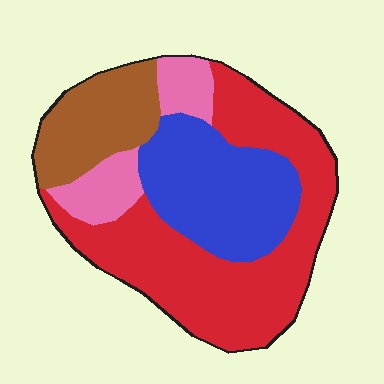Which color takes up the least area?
Pink, at roughly 10%.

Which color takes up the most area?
Red, at roughly 45%.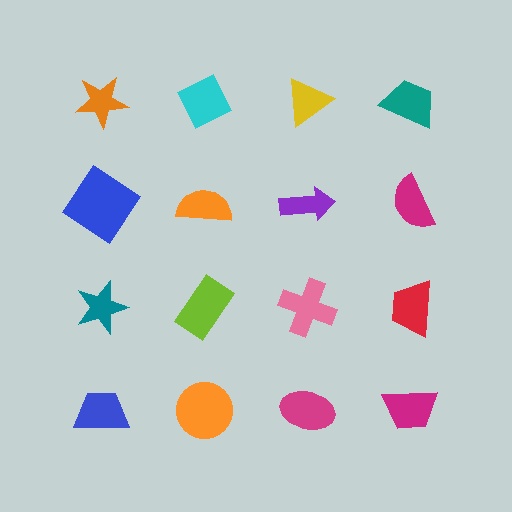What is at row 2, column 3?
A purple arrow.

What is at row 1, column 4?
A teal trapezoid.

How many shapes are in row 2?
4 shapes.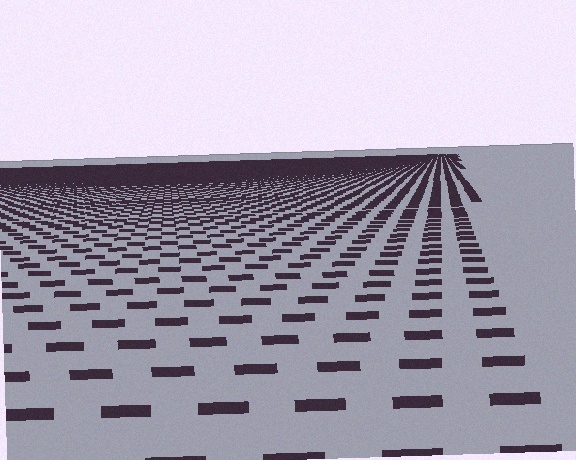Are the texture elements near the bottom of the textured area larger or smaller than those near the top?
Larger. Near the bottom, elements are closer to the viewer and appear at a bigger on-screen size.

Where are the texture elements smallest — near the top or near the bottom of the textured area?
Near the top.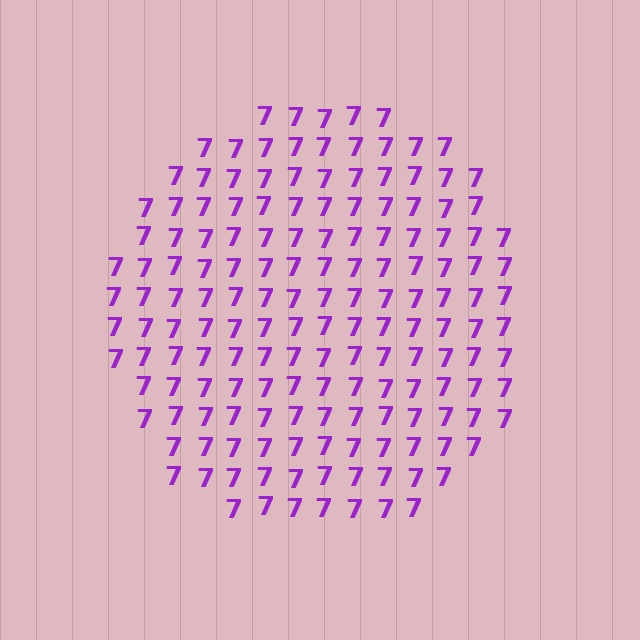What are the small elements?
The small elements are digit 7's.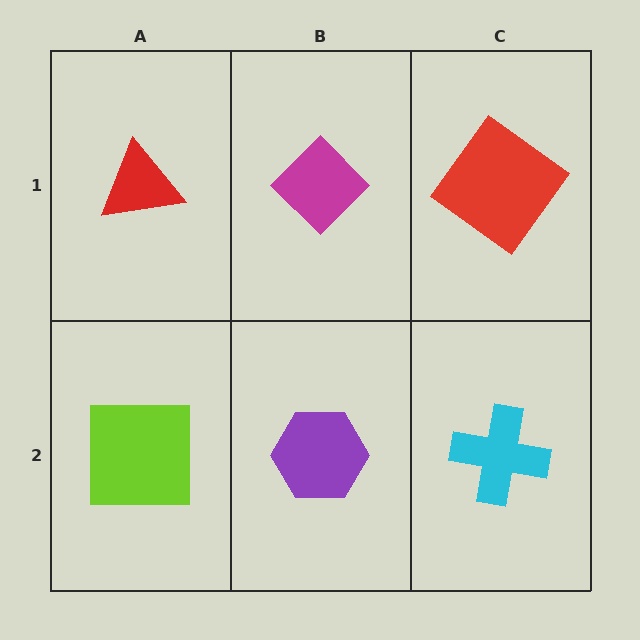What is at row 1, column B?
A magenta diamond.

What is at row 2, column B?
A purple hexagon.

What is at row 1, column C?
A red diamond.